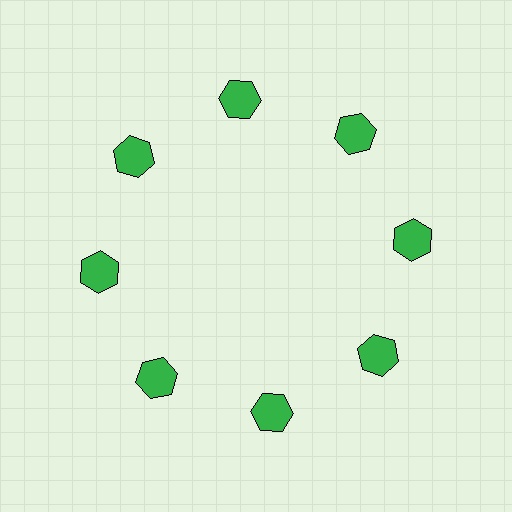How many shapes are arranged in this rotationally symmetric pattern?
There are 8 shapes, arranged in 8 groups of 1.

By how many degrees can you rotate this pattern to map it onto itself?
The pattern maps onto itself every 45 degrees of rotation.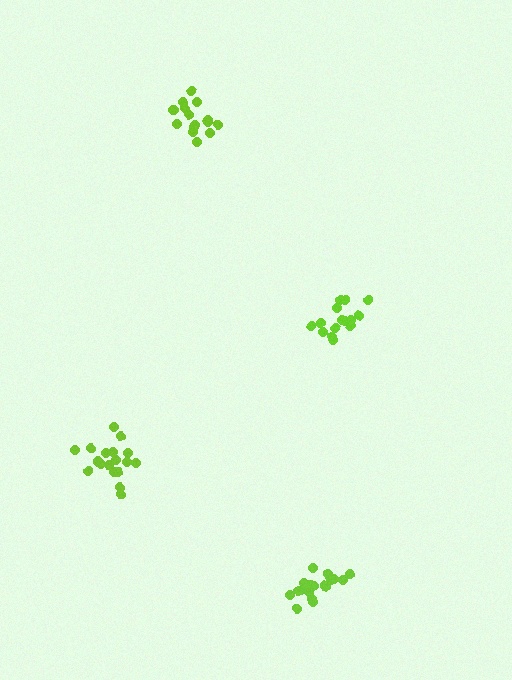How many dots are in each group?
Group 1: 18 dots, Group 2: 15 dots, Group 3: 18 dots, Group 4: 15 dots (66 total).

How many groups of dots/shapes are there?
There are 4 groups.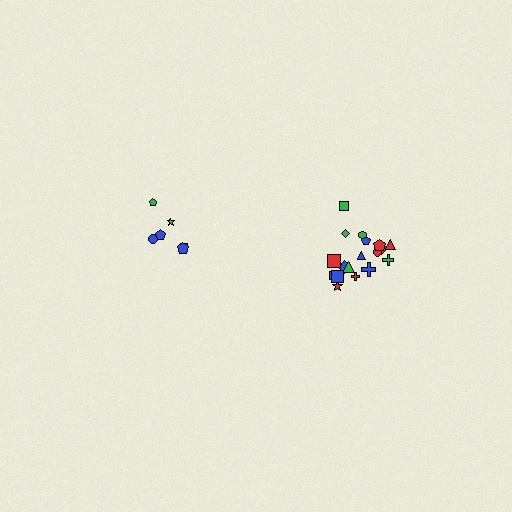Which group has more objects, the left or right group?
The right group.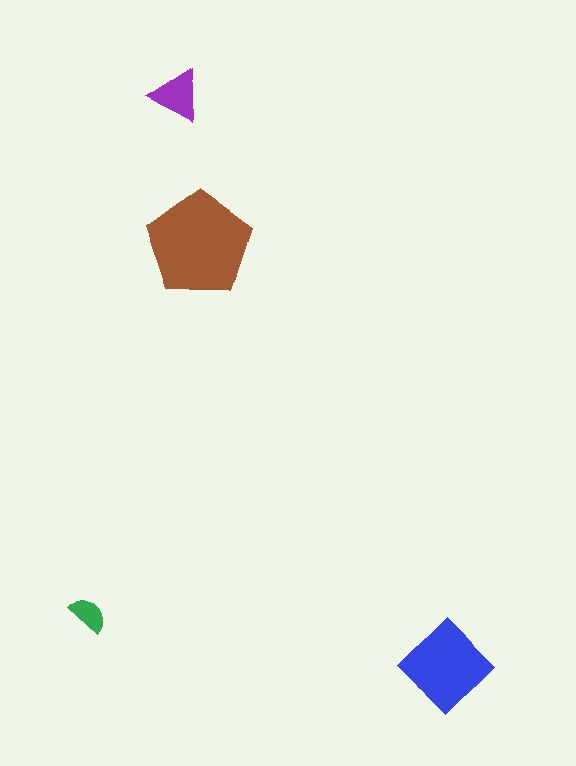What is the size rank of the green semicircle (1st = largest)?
4th.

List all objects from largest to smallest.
The brown pentagon, the blue diamond, the purple triangle, the green semicircle.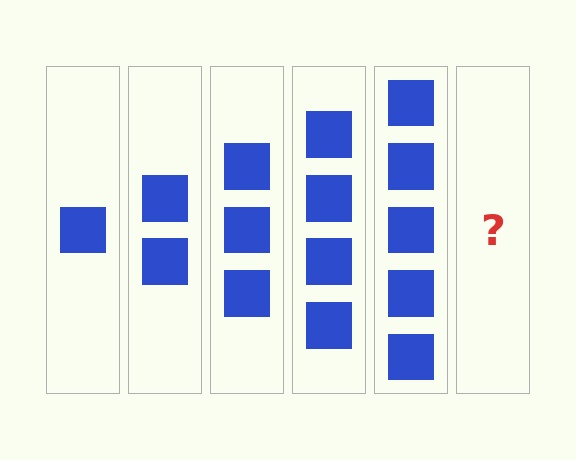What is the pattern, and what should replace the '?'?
The pattern is that each step adds one more square. The '?' should be 6 squares.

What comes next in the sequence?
The next element should be 6 squares.